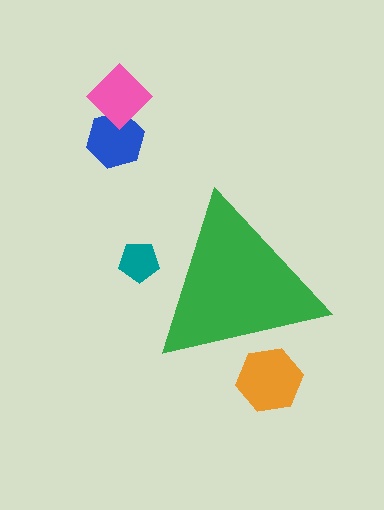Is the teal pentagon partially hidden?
Yes, the teal pentagon is partially hidden behind the green triangle.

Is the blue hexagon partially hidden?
No, the blue hexagon is fully visible.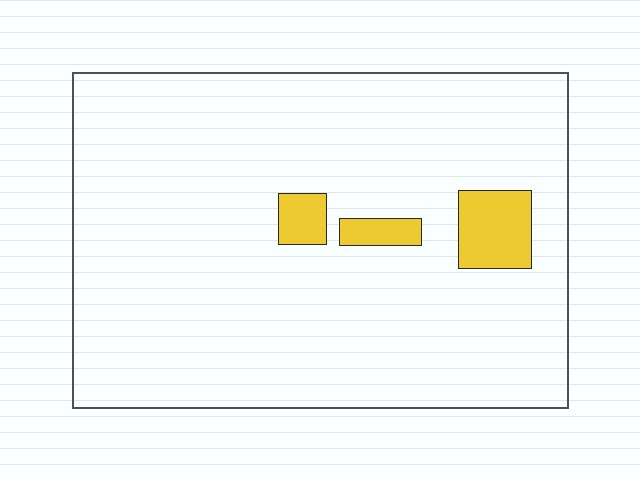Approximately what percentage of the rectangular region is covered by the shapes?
Approximately 5%.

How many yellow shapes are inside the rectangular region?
3.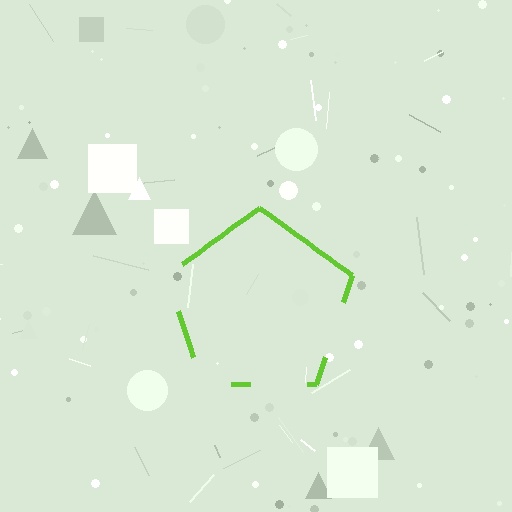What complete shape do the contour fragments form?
The contour fragments form a pentagon.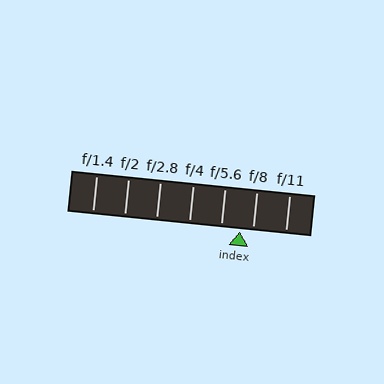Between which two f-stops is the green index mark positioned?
The index mark is between f/5.6 and f/8.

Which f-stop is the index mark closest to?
The index mark is closest to f/8.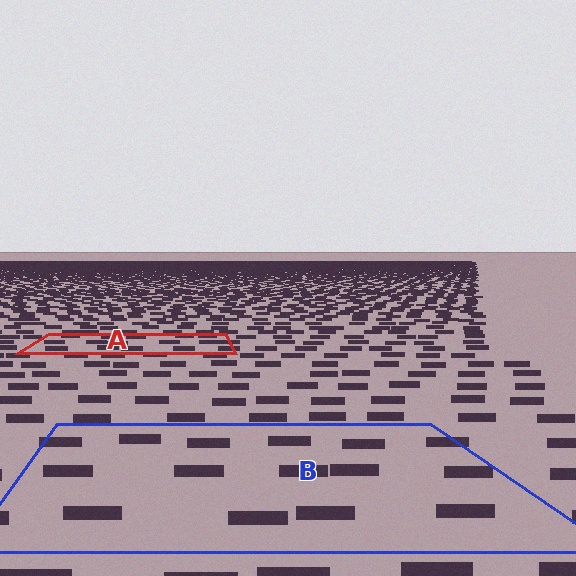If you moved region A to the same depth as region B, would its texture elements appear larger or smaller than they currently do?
They would appear larger. At a closer depth, the same texture elements are projected at a bigger on-screen size.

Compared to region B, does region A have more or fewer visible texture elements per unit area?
Region A has more texture elements per unit area — they are packed more densely because it is farther away.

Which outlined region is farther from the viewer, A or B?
Region A is farther from the viewer — the texture elements inside it appear smaller and more densely packed.